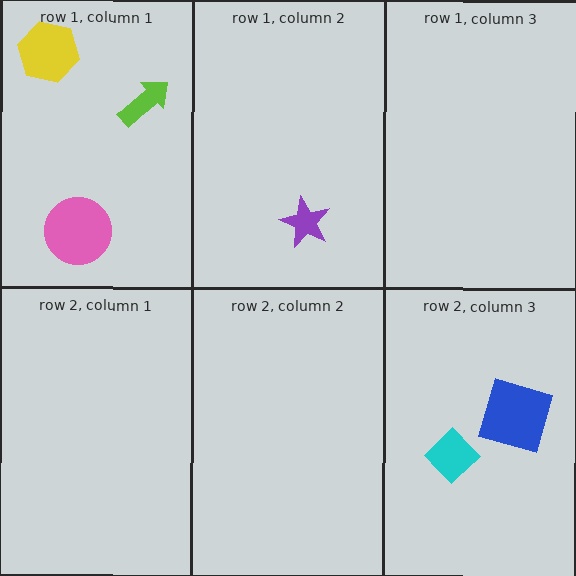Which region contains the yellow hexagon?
The row 1, column 1 region.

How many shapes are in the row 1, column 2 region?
1.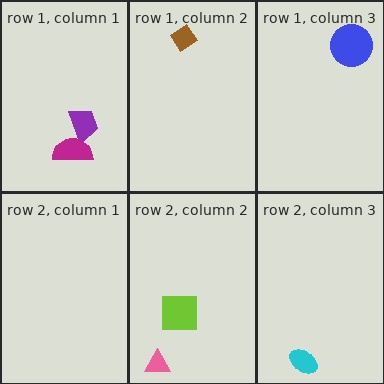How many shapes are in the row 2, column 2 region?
2.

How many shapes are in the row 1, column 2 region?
1.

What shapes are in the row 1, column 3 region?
The blue circle.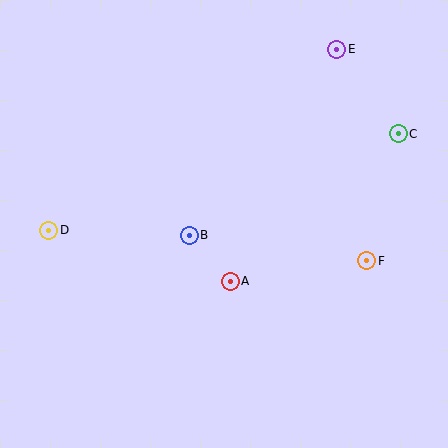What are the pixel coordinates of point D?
Point D is at (49, 230).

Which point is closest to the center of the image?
Point B at (189, 235) is closest to the center.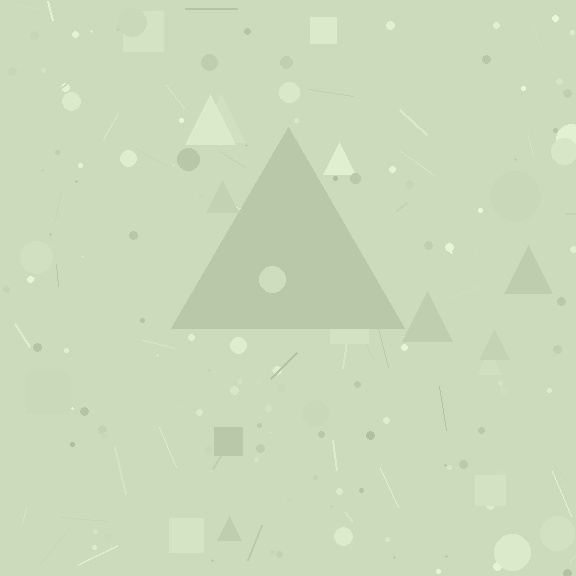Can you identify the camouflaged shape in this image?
The camouflaged shape is a triangle.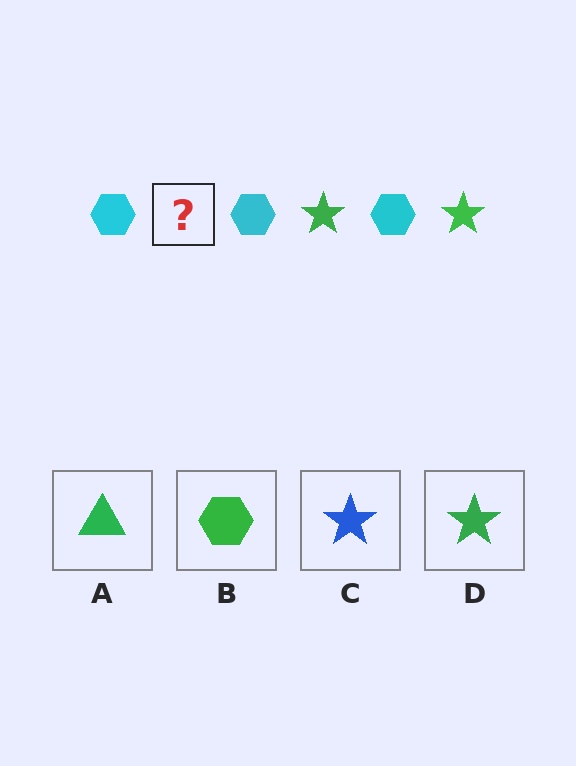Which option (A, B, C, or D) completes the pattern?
D.